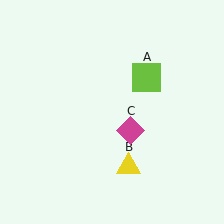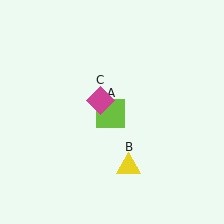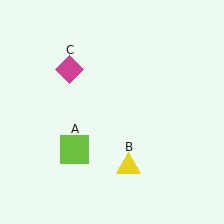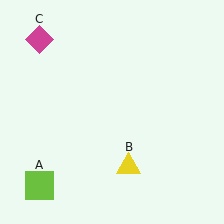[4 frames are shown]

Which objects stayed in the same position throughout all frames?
Yellow triangle (object B) remained stationary.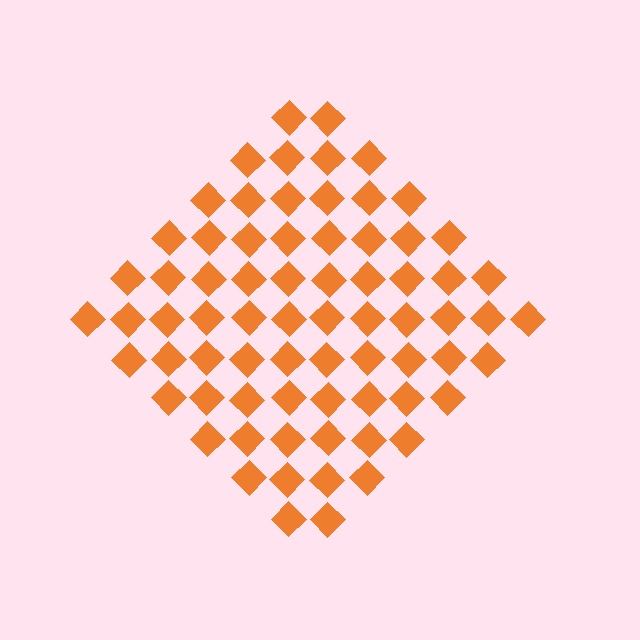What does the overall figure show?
The overall figure shows a diamond.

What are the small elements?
The small elements are diamonds.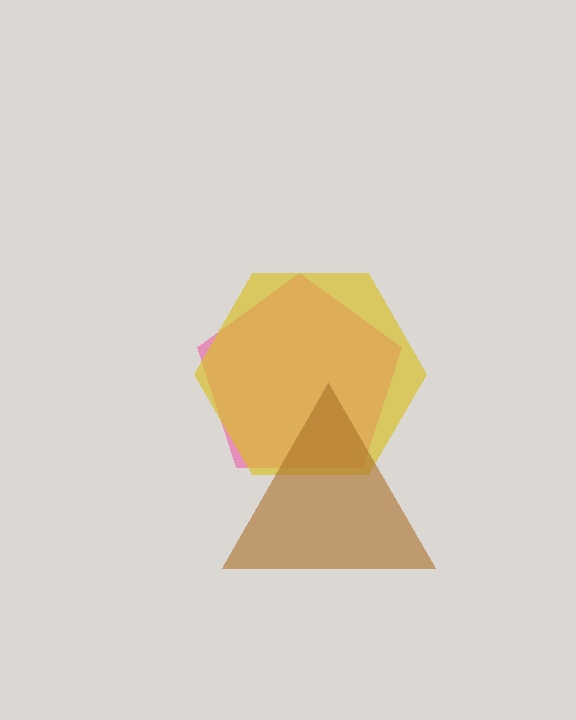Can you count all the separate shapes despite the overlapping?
Yes, there are 3 separate shapes.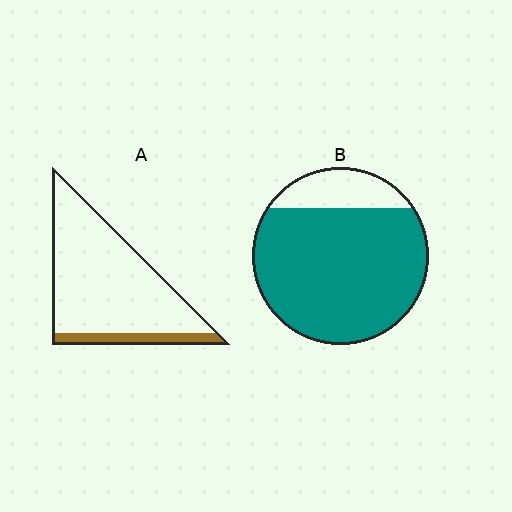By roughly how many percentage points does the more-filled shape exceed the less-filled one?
By roughly 70 percentage points (B over A).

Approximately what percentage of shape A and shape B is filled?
A is approximately 15% and B is approximately 85%.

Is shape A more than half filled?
No.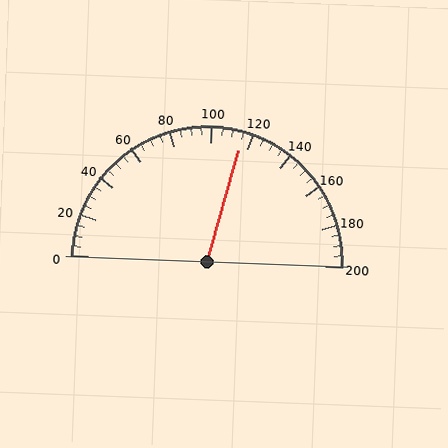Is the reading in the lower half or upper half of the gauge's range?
The reading is in the upper half of the range (0 to 200).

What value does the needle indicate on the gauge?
The needle indicates approximately 115.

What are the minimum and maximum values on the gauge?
The gauge ranges from 0 to 200.